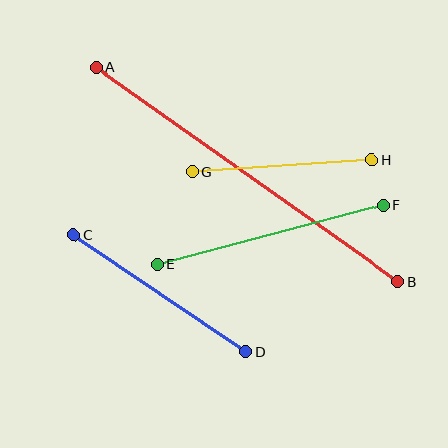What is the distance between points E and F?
The distance is approximately 234 pixels.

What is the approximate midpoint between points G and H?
The midpoint is at approximately (282, 166) pixels.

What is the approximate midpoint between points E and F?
The midpoint is at approximately (270, 234) pixels.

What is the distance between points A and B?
The distance is approximately 370 pixels.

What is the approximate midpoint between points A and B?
The midpoint is at approximately (247, 174) pixels.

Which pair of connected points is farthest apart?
Points A and B are farthest apart.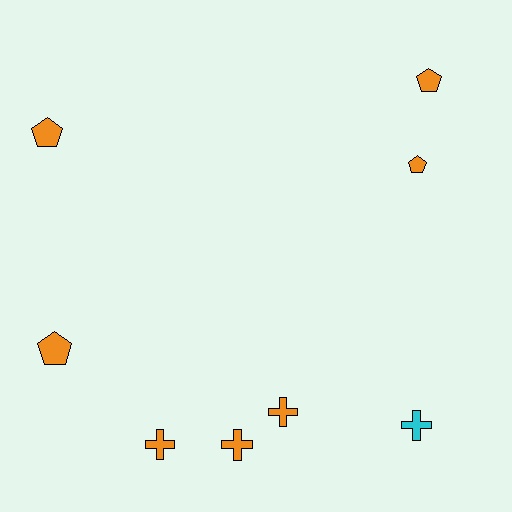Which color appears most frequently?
Orange, with 7 objects.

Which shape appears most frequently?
Cross, with 4 objects.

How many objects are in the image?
There are 8 objects.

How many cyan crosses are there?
There is 1 cyan cross.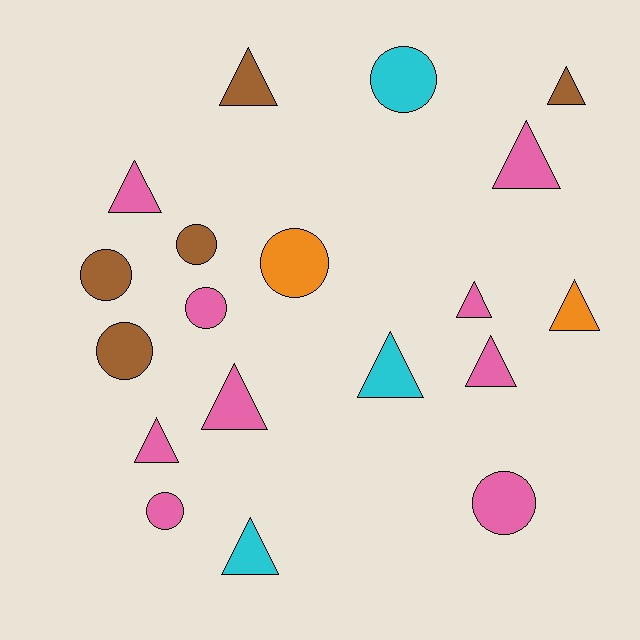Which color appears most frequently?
Pink, with 9 objects.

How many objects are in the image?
There are 19 objects.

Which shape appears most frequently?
Triangle, with 11 objects.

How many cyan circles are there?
There is 1 cyan circle.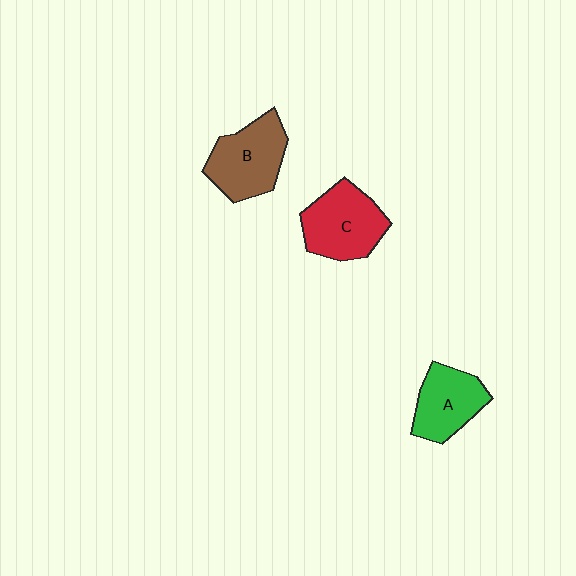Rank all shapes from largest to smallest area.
From largest to smallest: C (red), B (brown), A (green).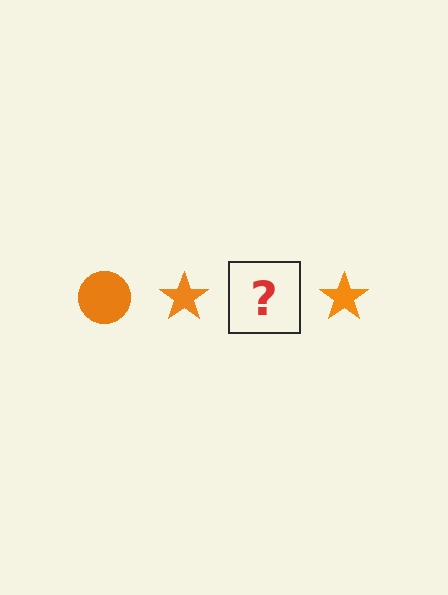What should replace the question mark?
The question mark should be replaced with an orange circle.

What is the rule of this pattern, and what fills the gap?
The rule is that the pattern cycles through circle, star shapes in orange. The gap should be filled with an orange circle.